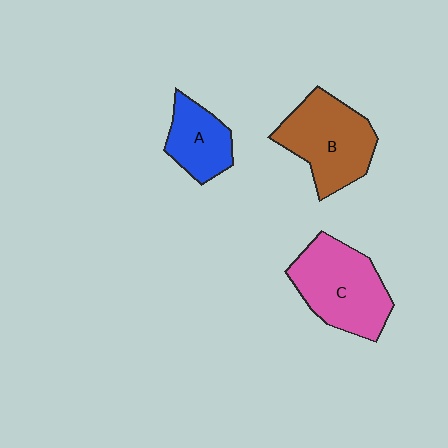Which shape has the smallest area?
Shape A (blue).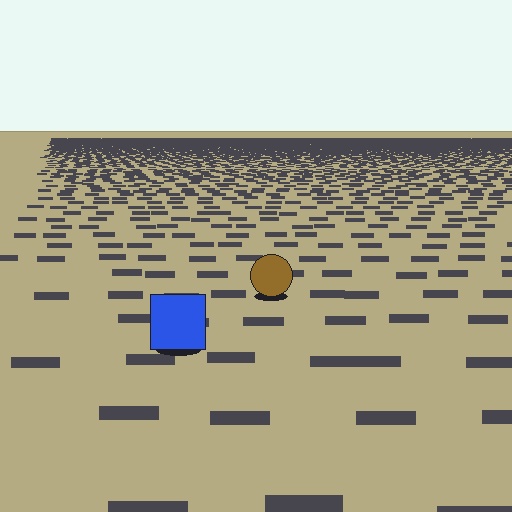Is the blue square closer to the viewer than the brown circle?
Yes. The blue square is closer — you can tell from the texture gradient: the ground texture is coarser near it.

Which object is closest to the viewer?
The blue square is closest. The texture marks near it are larger and more spread out.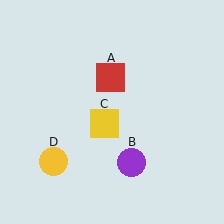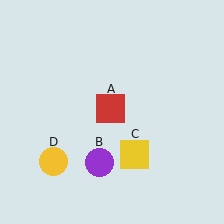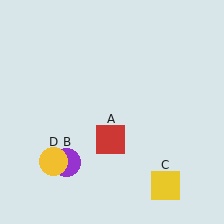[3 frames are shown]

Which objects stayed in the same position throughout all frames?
Yellow circle (object D) remained stationary.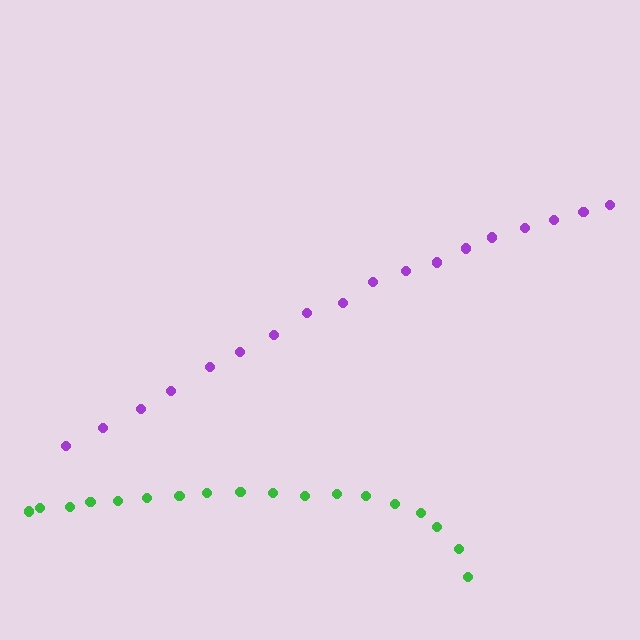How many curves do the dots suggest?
There are 2 distinct paths.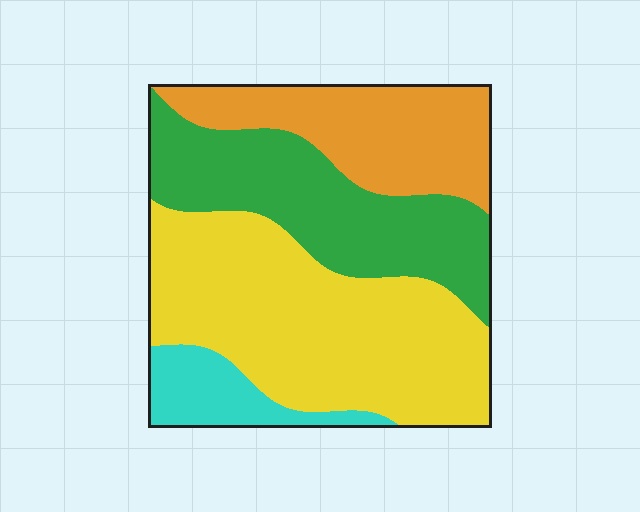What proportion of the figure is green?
Green takes up about one quarter (1/4) of the figure.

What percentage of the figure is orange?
Orange covers around 20% of the figure.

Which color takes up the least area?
Cyan, at roughly 10%.